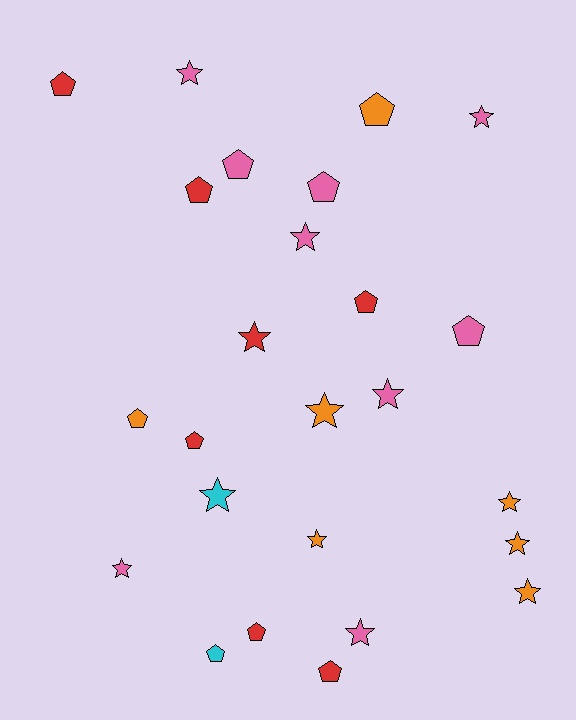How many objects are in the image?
There are 25 objects.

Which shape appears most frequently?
Star, with 13 objects.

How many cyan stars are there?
There is 1 cyan star.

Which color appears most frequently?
Pink, with 9 objects.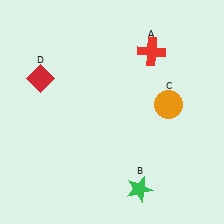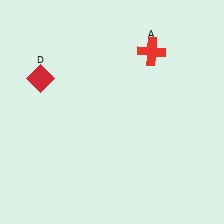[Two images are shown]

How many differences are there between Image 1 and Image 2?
There are 2 differences between the two images.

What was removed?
The orange circle (C), the green star (B) were removed in Image 2.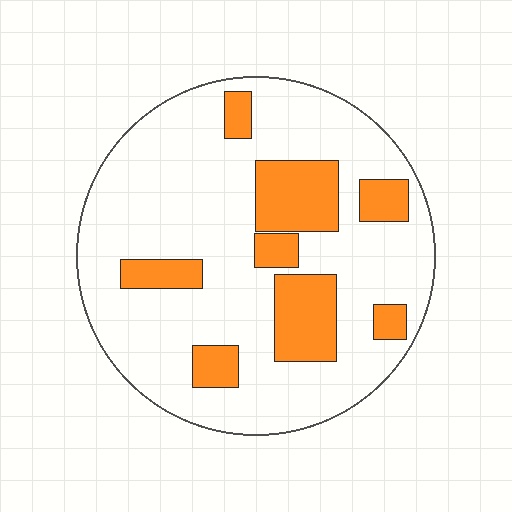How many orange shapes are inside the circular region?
8.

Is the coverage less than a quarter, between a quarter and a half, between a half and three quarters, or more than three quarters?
Less than a quarter.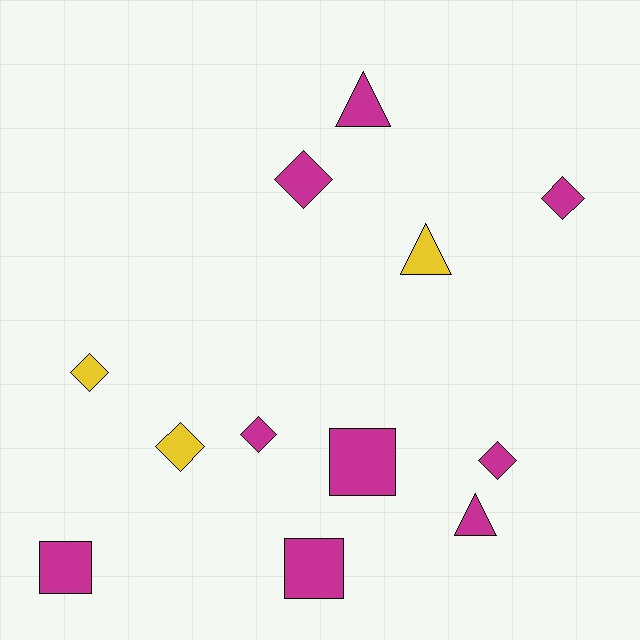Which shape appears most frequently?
Diamond, with 6 objects.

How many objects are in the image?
There are 12 objects.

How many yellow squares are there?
There are no yellow squares.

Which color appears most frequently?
Magenta, with 9 objects.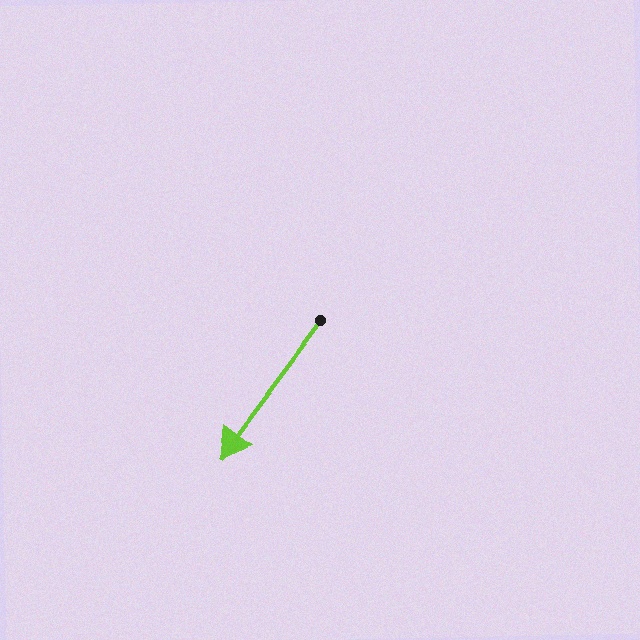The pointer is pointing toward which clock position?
Roughly 7 o'clock.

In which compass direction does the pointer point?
Southwest.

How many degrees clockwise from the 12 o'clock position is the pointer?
Approximately 217 degrees.